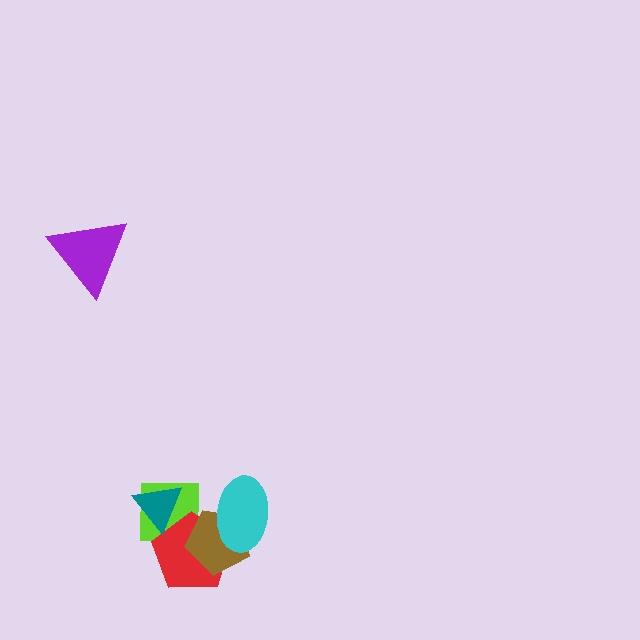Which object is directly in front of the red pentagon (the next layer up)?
The teal triangle is directly in front of the red pentagon.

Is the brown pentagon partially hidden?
Yes, it is partially covered by another shape.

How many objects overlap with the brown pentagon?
3 objects overlap with the brown pentagon.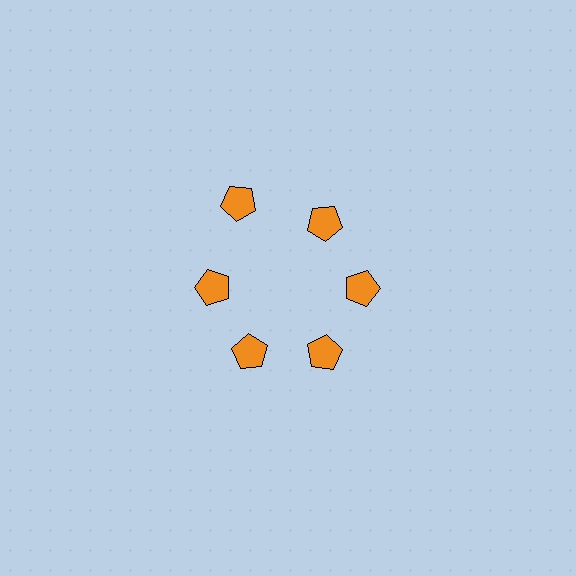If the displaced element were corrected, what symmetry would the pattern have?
It would have 6-fold rotational symmetry — the pattern would map onto itself every 60 degrees.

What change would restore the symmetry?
The symmetry would be restored by moving it inward, back onto the ring so that all 6 pentagons sit at equal angles and equal distance from the center.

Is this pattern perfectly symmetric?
No. The 6 orange pentagons are arranged in a ring, but one element near the 11 o'clock position is pushed outward from the center, breaking the 6-fold rotational symmetry.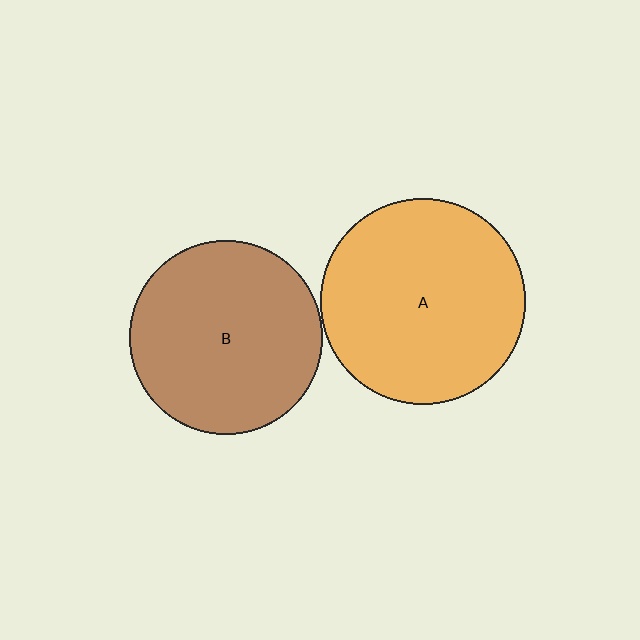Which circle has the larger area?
Circle A (orange).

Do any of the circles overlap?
No, none of the circles overlap.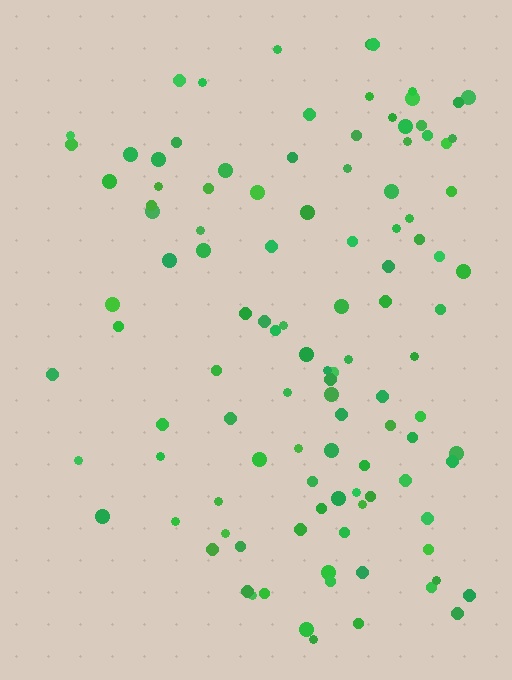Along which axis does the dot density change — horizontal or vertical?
Horizontal.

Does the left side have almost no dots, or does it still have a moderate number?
Still a moderate number, just noticeably fewer than the right.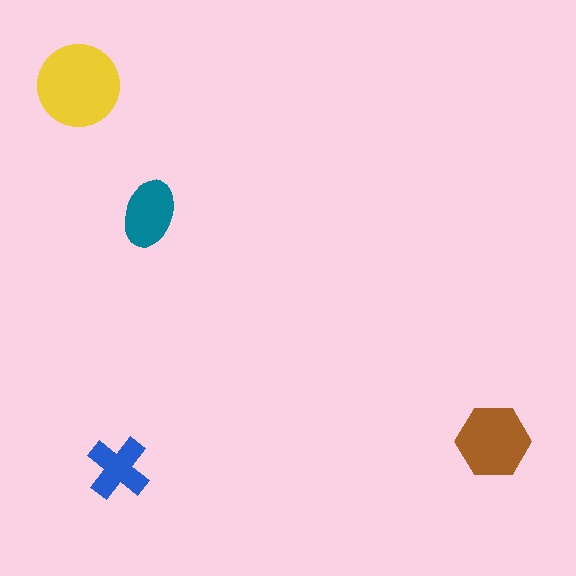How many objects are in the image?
There are 4 objects in the image.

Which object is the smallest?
The blue cross.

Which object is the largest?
The yellow circle.